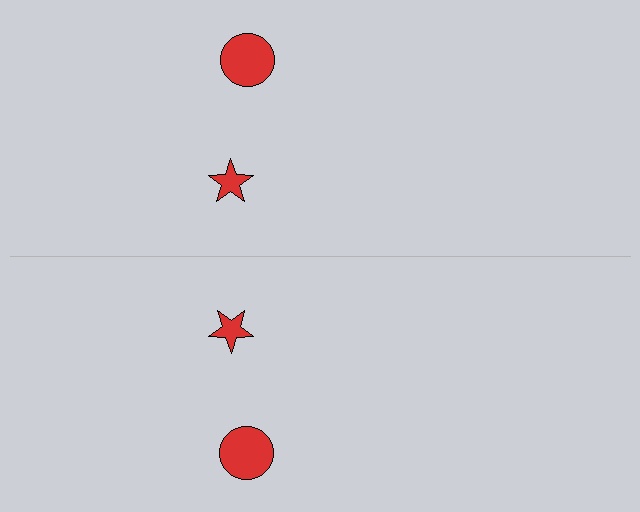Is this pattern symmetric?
Yes, this pattern has bilateral (reflection) symmetry.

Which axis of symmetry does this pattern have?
The pattern has a horizontal axis of symmetry running through the center of the image.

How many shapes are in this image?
There are 4 shapes in this image.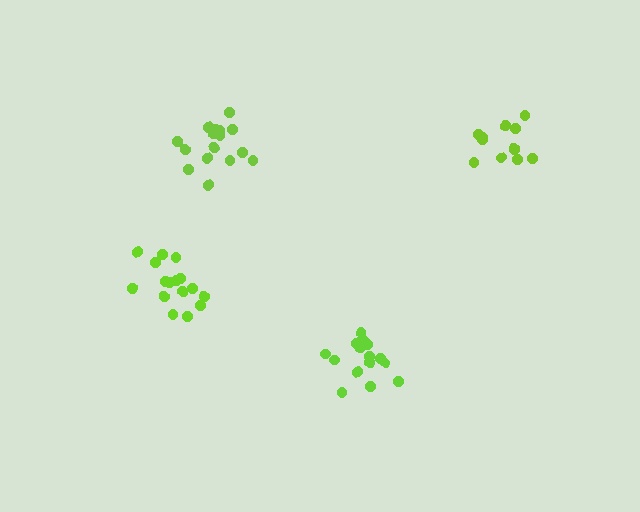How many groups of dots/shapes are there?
There are 4 groups.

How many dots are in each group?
Group 1: 15 dots, Group 2: 16 dots, Group 3: 16 dots, Group 4: 12 dots (59 total).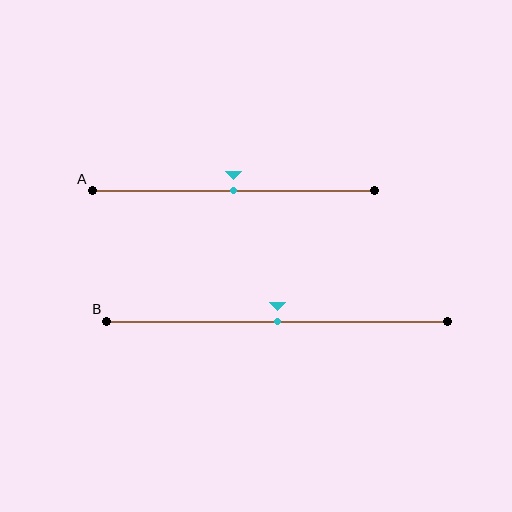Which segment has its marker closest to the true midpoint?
Segment A has its marker closest to the true midpoint.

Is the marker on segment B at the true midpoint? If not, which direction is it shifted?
Yes, the marker on segment B is at the true midpoint.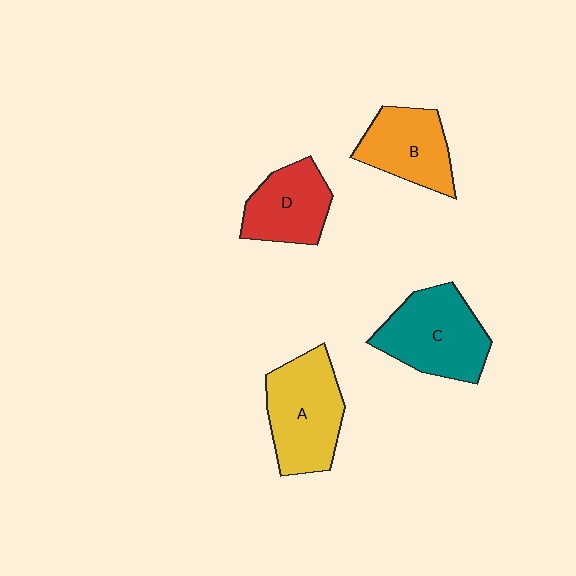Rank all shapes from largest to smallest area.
From largest to smallest: A (yellow), C (teal), B (orange), D (red).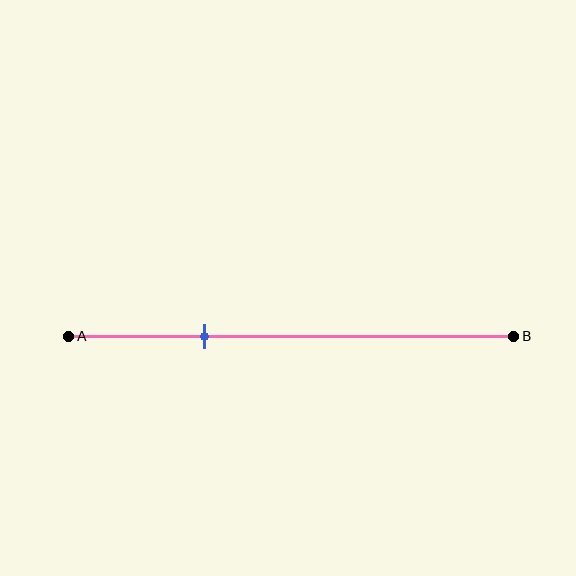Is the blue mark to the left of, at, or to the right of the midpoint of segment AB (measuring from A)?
The blue mark is to the left of the midpoint of segment AB.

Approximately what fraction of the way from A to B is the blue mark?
The blue mark is approximately 30% of the way from A to B.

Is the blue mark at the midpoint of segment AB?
No, the mark is at about 30% from A, not at the 50% midpoint.